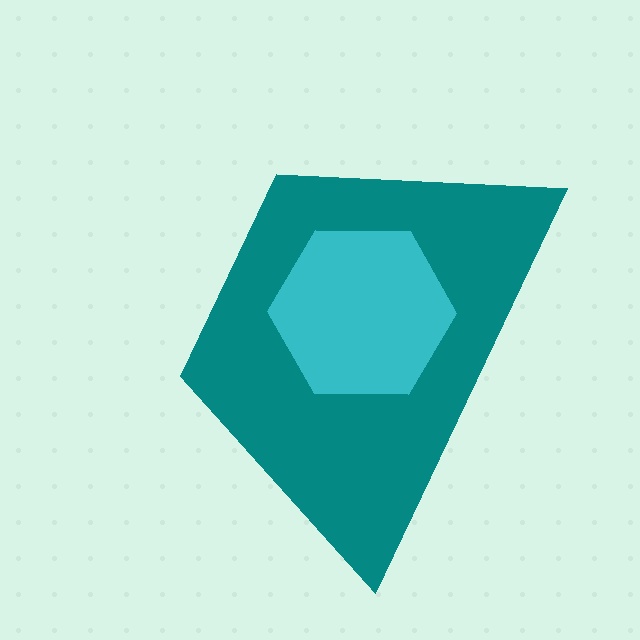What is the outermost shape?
The teal trapezoid.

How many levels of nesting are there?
2.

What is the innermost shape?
The cyan hexagon.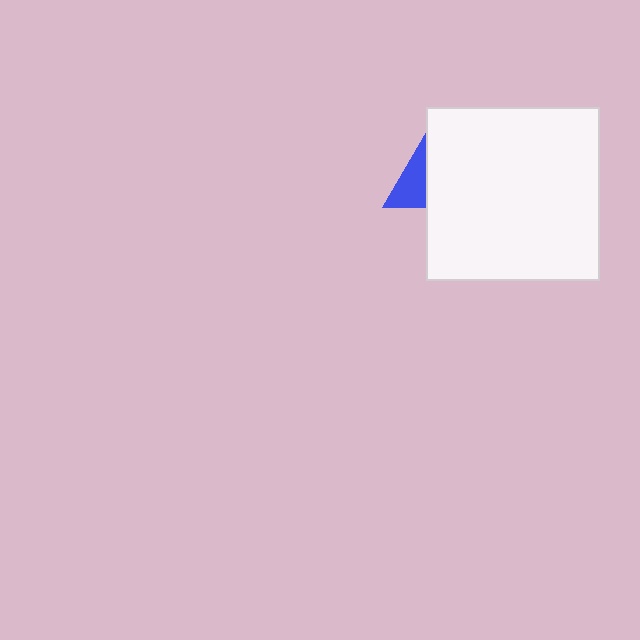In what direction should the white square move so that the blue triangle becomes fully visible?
The white square should move right. That is the shortest direction to clear the overlap and leave the blue triangle fully visible.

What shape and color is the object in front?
The object in front is a white square.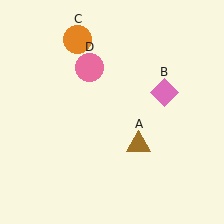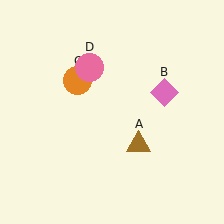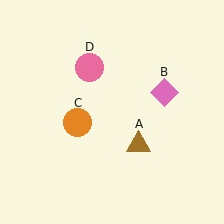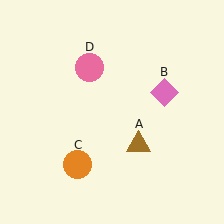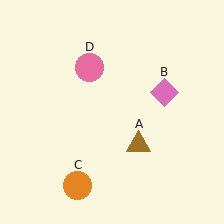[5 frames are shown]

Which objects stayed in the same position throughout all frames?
Brown triangle (object A) and pink diamond (object B) and pink circle (object D) remained stationary.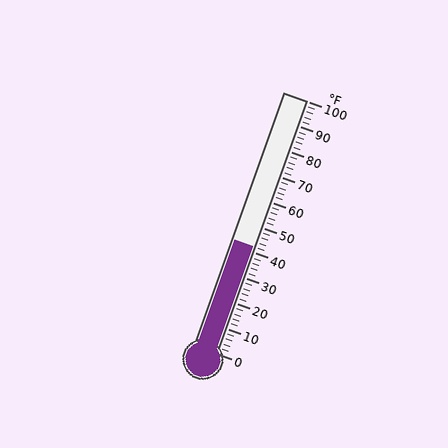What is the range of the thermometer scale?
The thermometer scale ranges from 0°F to 100°F.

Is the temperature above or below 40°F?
The temperature is above 40°F.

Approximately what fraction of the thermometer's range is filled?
The thermometer is filled to approximately 40% of its range.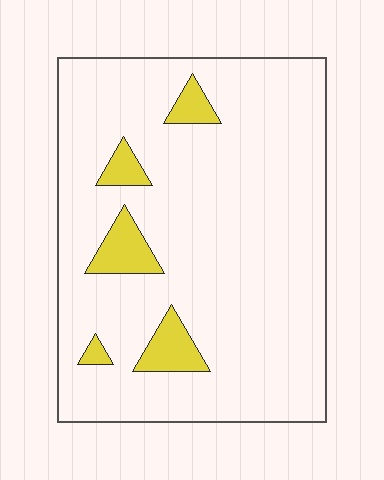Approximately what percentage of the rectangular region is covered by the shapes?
Approximately 10%.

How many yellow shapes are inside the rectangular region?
5.